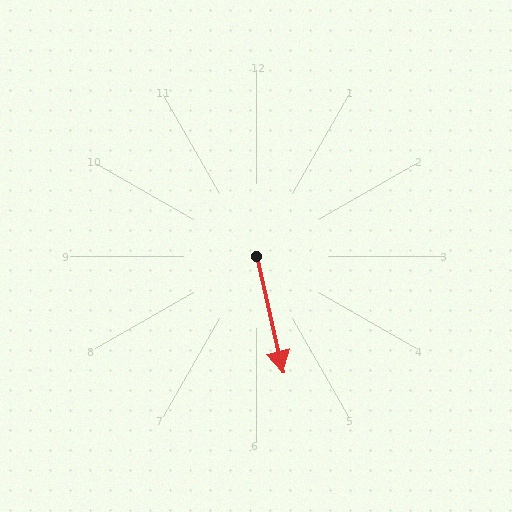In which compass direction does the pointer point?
South.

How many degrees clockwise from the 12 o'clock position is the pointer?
Approximately 167 degrees.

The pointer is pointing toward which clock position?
Roughly 6 o'clock.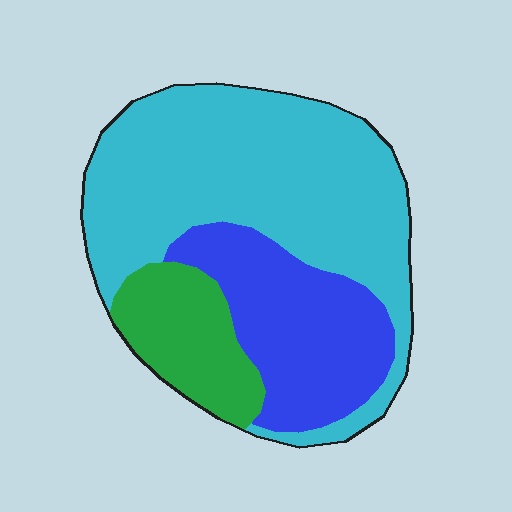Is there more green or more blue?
Blue.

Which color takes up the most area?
Cyan, at roughly 55%.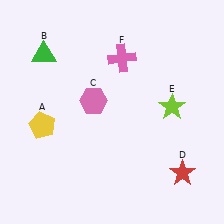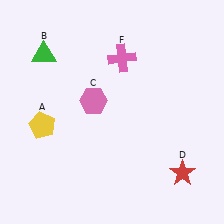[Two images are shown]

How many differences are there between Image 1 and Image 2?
There is 1 difference between the two images.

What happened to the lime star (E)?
The lime star (E) was removed in Image 2. It was in the top-right area of Image 1.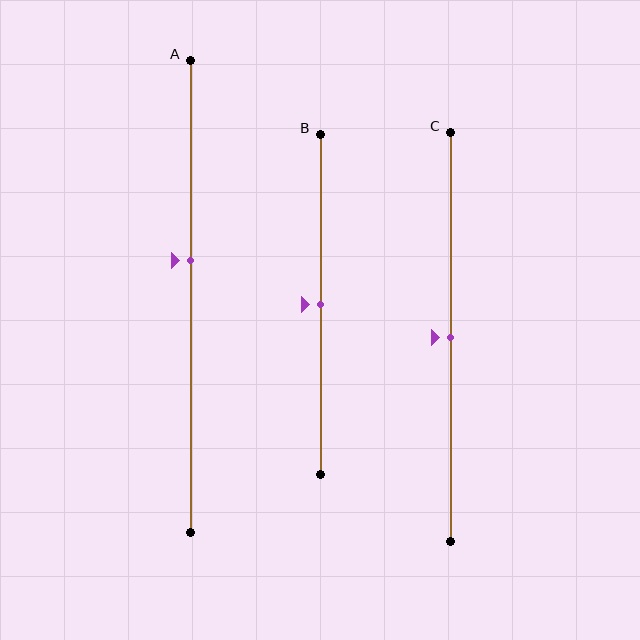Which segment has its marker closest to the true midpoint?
Segment B has its marker closest to the true midpoint.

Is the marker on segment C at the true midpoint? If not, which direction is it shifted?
Yes, the marker on segment C is at the true midpoint.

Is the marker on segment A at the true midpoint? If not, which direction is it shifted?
No, the marker on segment A is shifted upward by about 8% of the segment length.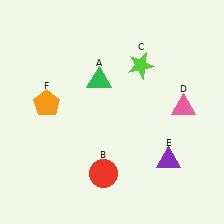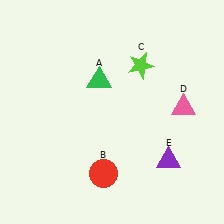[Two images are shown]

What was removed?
The orange pentagon (F) was removed in Image 2.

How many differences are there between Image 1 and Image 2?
There is 1 difference between the two images.